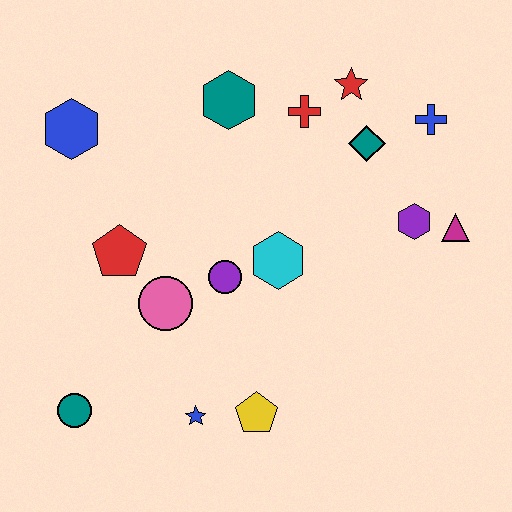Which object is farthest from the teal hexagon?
The teal circle is farthest from the teal hexagon.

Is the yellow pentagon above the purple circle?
No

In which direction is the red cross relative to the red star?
The red cross is to the left of the red star.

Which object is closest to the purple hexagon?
The magenta triangle is closest to the purple hexagon.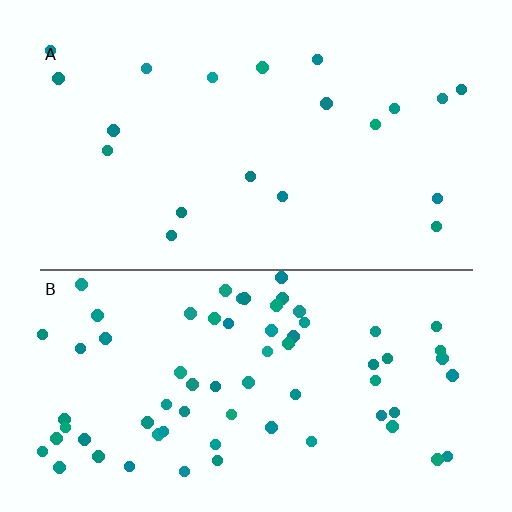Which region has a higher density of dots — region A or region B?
B (the bottom).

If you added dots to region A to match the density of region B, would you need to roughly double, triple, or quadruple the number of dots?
Approximately triple.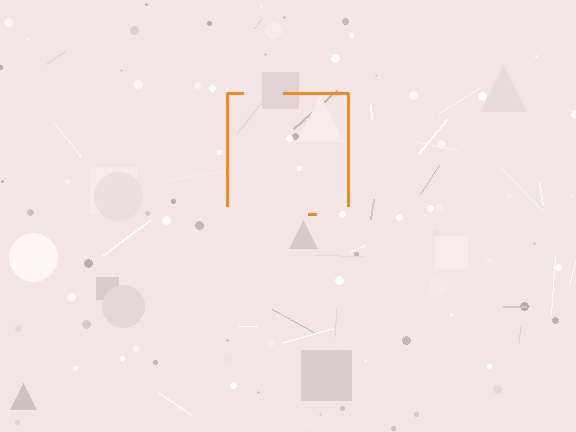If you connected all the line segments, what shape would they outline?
They would outline a square.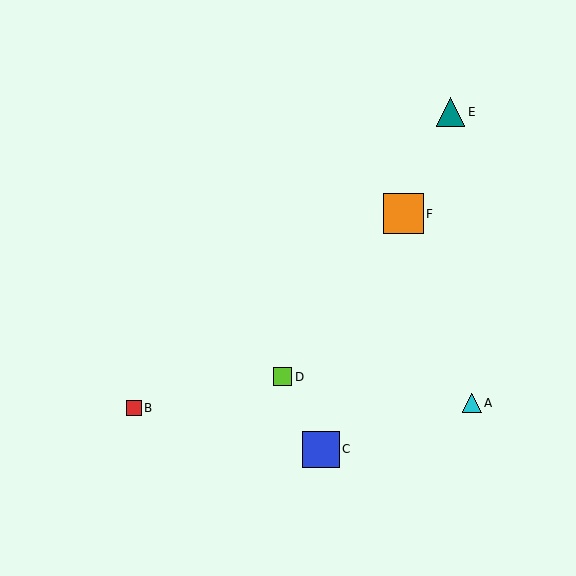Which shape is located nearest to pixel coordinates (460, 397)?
The cyan triangle (labeled A) at (472, 403) is nearest to that location.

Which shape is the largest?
The orange square (labeled F) is the largest.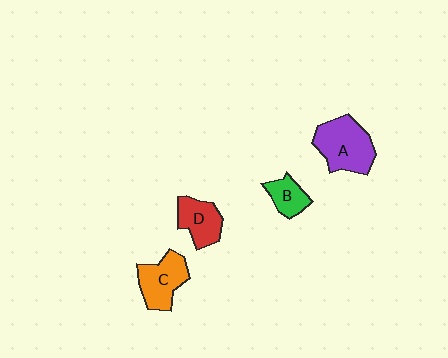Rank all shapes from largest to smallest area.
From largest to smallest: A (purple), C (orange), D (red), B (green).